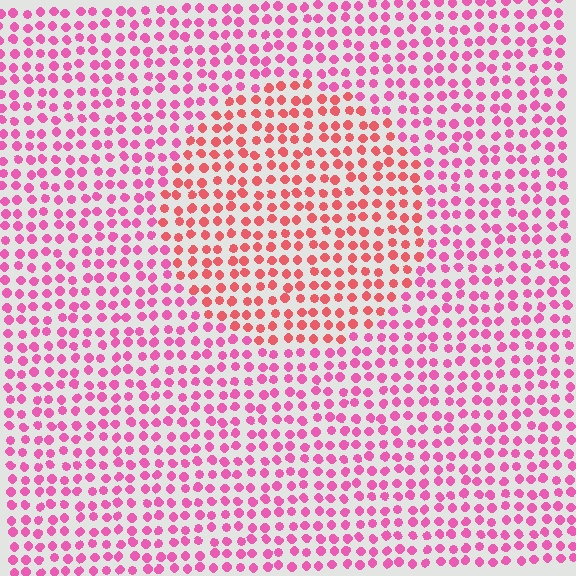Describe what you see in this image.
The image is filled with small pink elements in a uniform arrangement. A circle-shaped region is visible where the elements are tinted to a slightly different hue, forming a subtle color boundary.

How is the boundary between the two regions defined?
The boundary is defined purely by a slight shift in hue (about 32 degrees). Spacing, size, and orientation are identical on both sides.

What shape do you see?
I see a circle.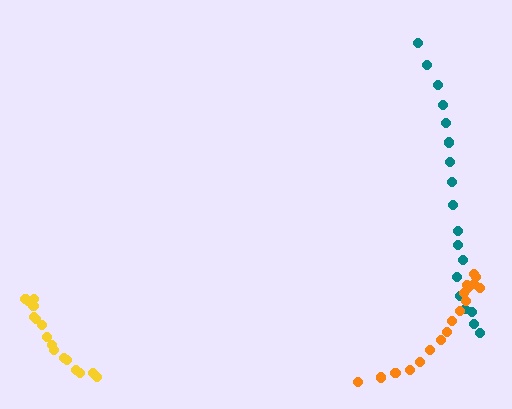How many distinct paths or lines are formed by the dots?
There are 3 distinct paths.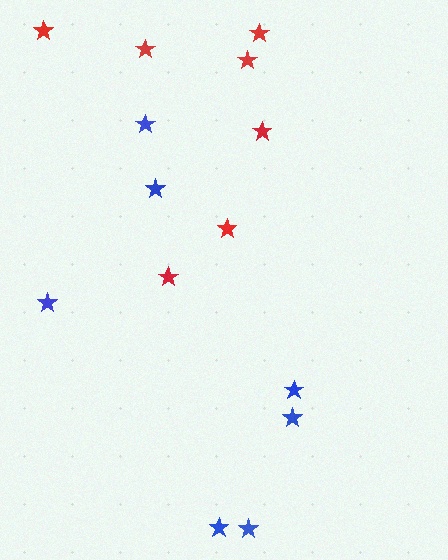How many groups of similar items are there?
There are 2 groups: one group of red stars (7) and one group of blue stars (7).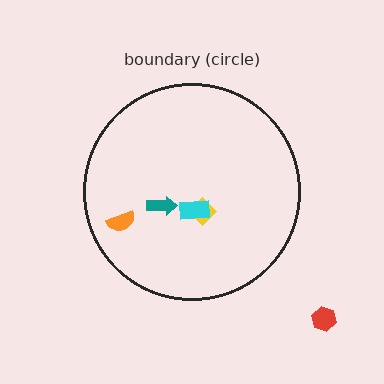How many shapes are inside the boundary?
4 inside, 1 outside.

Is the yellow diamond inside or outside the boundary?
Inside.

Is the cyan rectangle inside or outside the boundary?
Inside.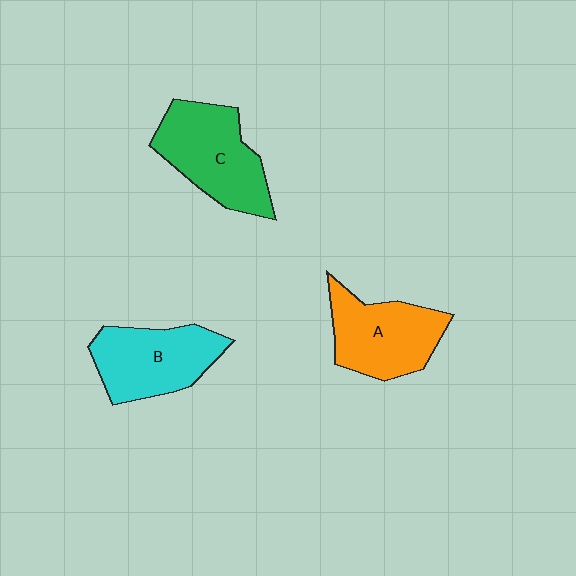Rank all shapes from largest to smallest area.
From largest to smallest: C (green), B (cyan), A (orange).